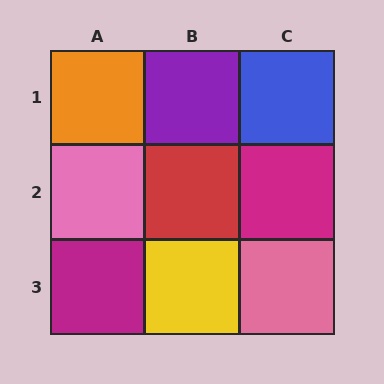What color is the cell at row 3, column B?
Yellow.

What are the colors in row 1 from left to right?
Orange, purple, blue.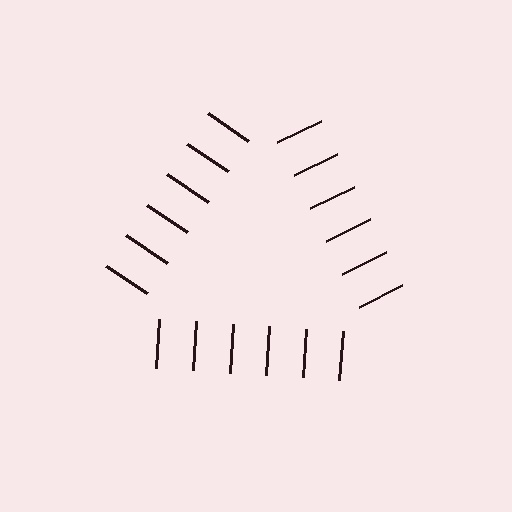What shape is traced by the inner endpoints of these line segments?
An illusory triangle — the line segments terminate on its edges but no continuous stroke is drawn.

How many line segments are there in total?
18 — 6 along each of the 3 edges.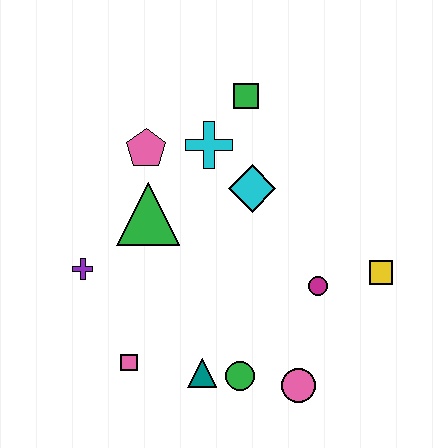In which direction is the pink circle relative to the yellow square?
The pink circle is below the yellow square.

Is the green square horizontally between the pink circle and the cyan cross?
Yes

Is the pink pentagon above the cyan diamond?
Yes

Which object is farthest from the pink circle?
The green square is farthest from the pink circle.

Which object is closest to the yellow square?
The magenta circle is closest to the yellow square.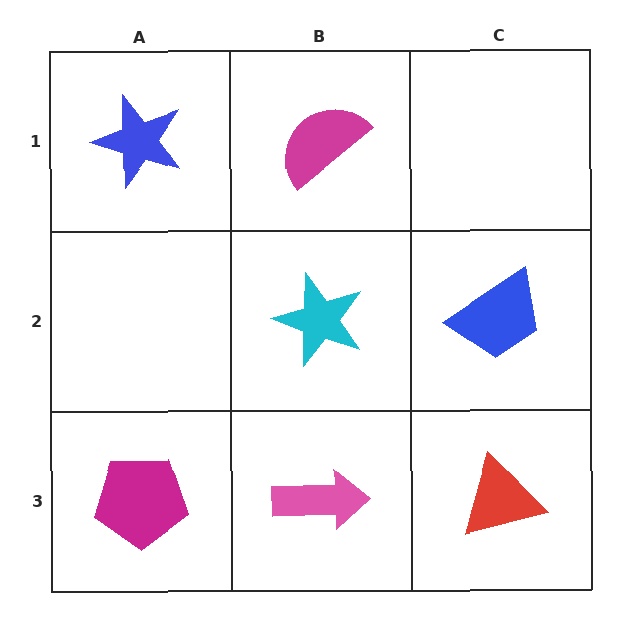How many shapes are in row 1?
2 shapes.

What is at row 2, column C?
A blue trapezoid.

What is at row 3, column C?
A red triangle.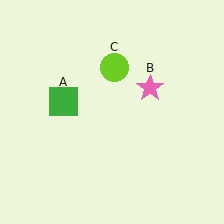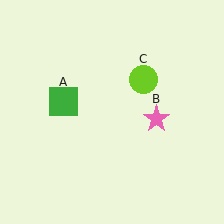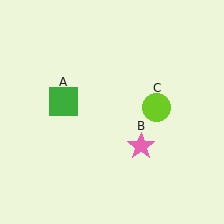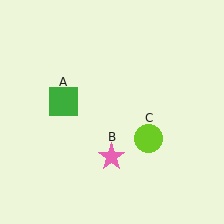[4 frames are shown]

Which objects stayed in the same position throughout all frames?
Green square (object A) remained stationary.